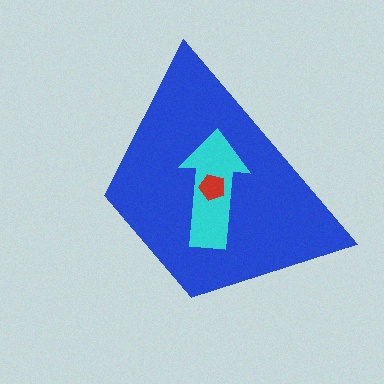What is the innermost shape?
The red pentagon.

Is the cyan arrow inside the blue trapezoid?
Yes.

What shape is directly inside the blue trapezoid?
The cyan arrow.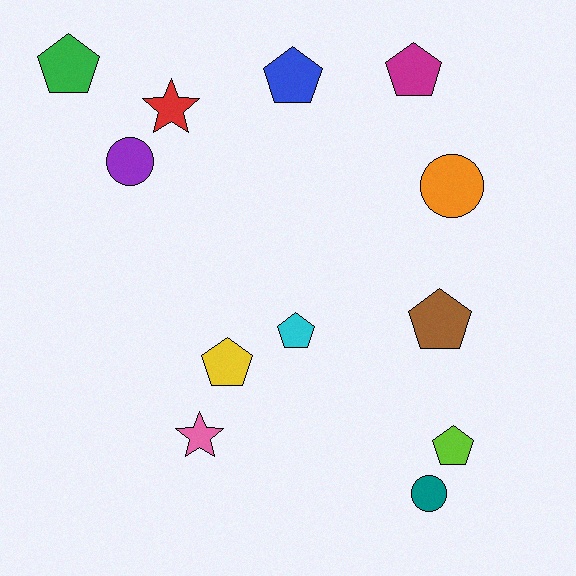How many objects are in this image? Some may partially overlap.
There are 12 objects.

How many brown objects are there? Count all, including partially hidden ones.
There is 1 brown object.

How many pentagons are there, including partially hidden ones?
There are 7 pentagons.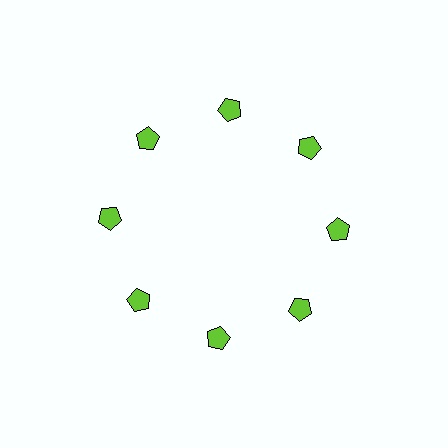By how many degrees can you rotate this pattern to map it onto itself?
The pattern maps onto itself every 45 degrees of rotation.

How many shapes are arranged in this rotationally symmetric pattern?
There are 8 shapes, arranged in 8 groups of 1.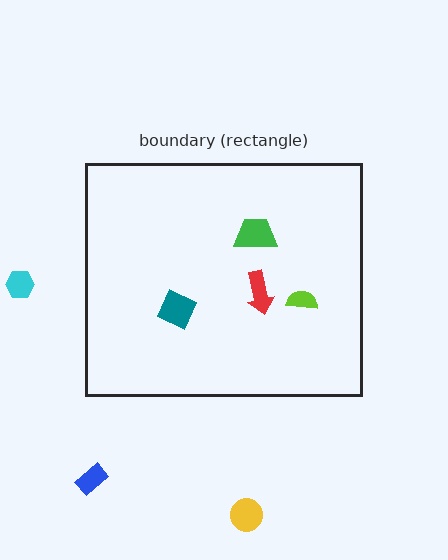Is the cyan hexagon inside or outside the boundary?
Outside.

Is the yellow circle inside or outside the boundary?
Outside.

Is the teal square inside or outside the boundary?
Inside.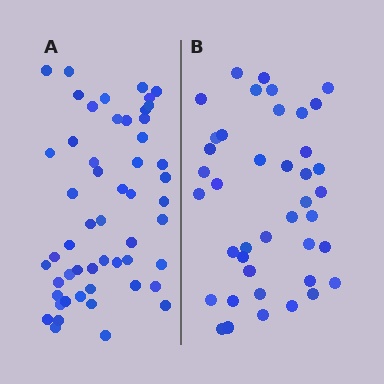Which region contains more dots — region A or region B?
Region A (the left region) has more dots.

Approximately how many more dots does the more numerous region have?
Region A has roughly 12 or so more dots than region B.